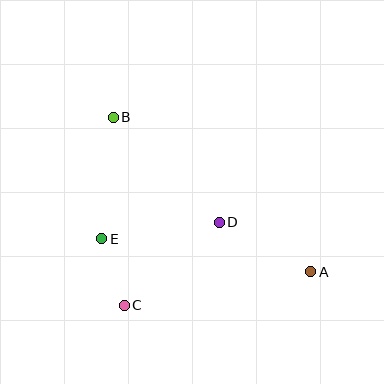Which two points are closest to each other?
Points C and E are closest to each other.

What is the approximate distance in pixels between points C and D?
The distance between C and D is approximately 126 pixels.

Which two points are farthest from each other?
Points A and B are farthest from each other.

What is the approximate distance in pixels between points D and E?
The distance between D and E is approximately 119 pixels.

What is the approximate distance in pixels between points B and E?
The distance between B and E is approximately 122 pixels.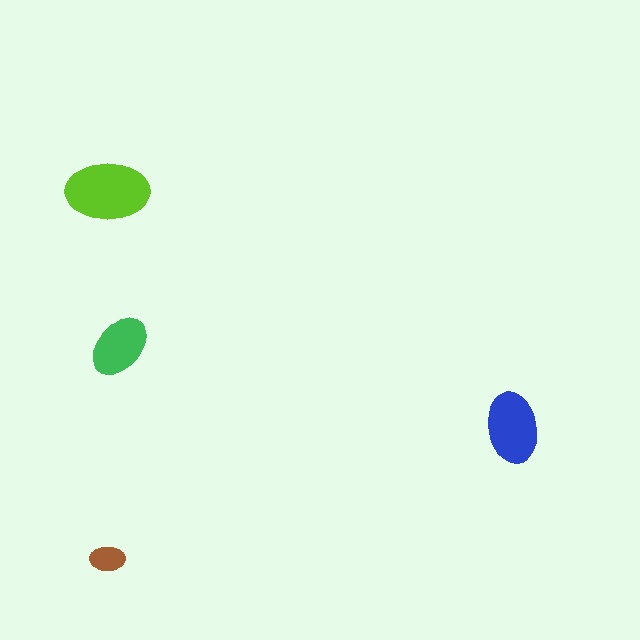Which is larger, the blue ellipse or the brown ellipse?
The blue one.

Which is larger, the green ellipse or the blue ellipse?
The blue one.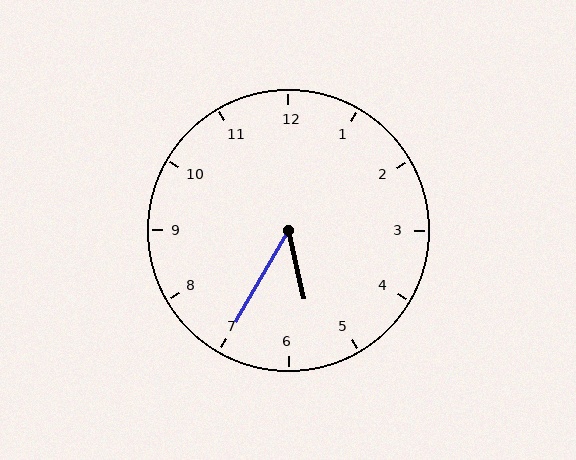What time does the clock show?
5:35.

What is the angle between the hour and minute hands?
Approximately 42 degrees.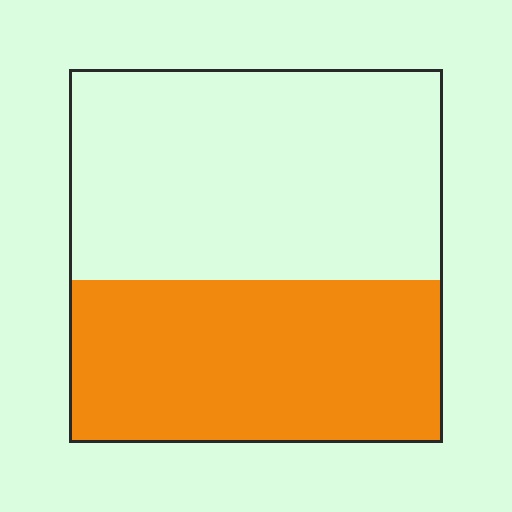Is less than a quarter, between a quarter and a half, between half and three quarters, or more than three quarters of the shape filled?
Between a quarter and a half.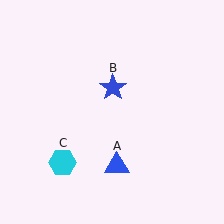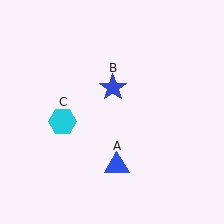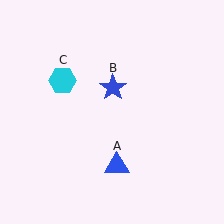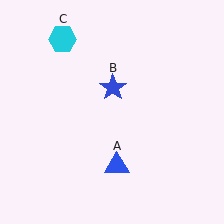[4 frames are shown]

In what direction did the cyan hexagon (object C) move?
The cyan hexagon (object C) moved up.